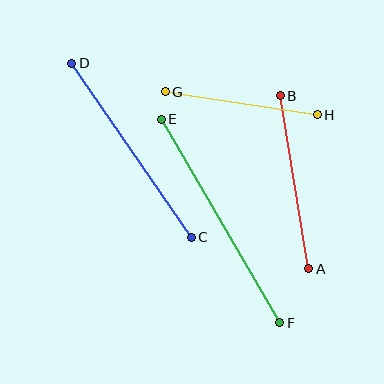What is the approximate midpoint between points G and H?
The midpoint is at approximately (241, 103) pixels.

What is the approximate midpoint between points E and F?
The midpoint is at approximately (220, 221) pixels.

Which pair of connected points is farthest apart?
Points E and F are farthest apart.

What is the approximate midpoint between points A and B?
The midpoint is at approximately (294, 182) pixels.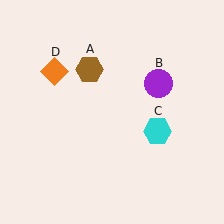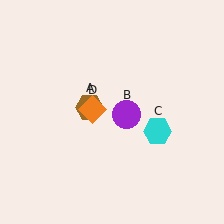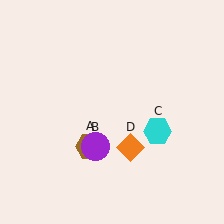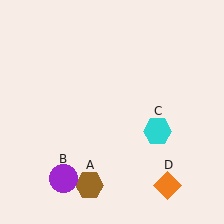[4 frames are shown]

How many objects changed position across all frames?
3 objects changed position: brown hexagon (object A), purple circle (object B), orange diamond (object D).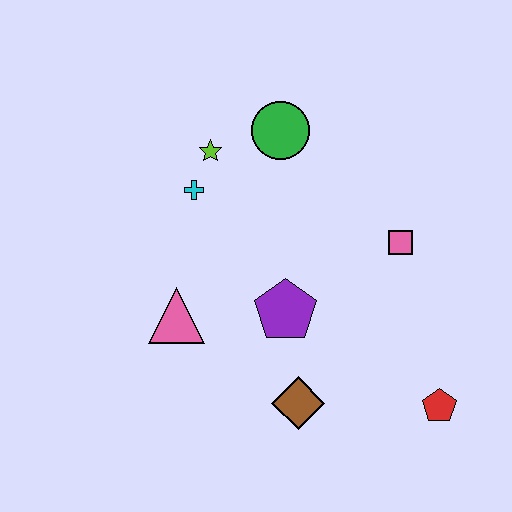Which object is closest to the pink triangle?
The purple pentagon is closest to the pink triangle.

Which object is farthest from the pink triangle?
The red pentagon is farthest from the pink triangle.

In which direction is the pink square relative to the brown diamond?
The pink square is above the brown diamond.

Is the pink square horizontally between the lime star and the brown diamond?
No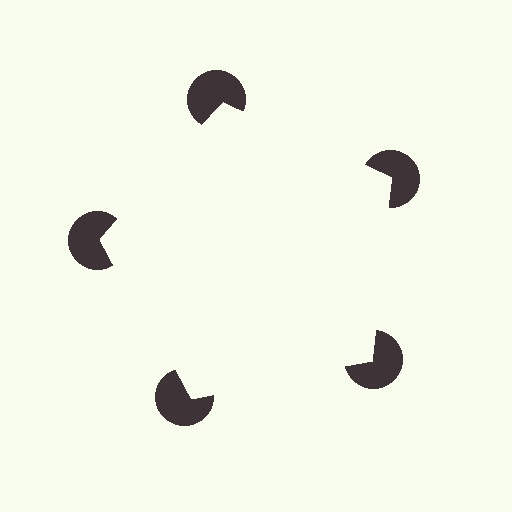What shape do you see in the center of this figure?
An illusory pentagon — its edges are inferred from the aligned wedge cuts in the pac-man discs, not physically drawn.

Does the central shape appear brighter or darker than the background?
It typically appears slightly brighter than the background, even though no actual brightness change is drawn.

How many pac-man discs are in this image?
There are 5 — one at each vertex of the illusory pentagon.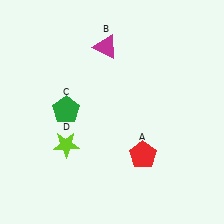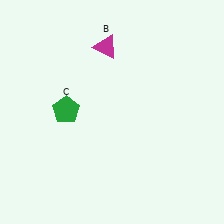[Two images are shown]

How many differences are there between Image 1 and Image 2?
There are 2 differences between the two images.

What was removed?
The red pentagon (A), the lime star (D) were removed in Image 2.